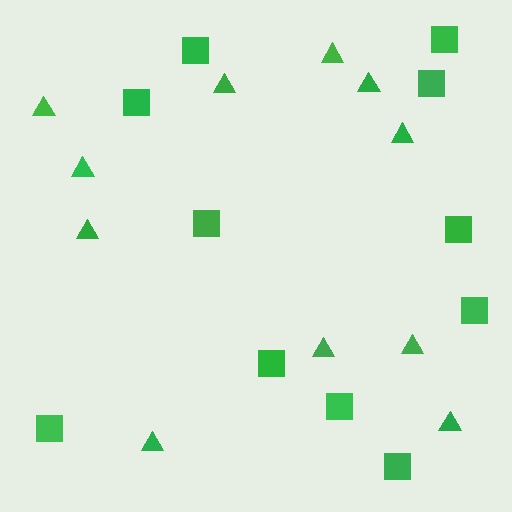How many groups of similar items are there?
There are 2 groups: one group of squares (11) and one group of triangles (11).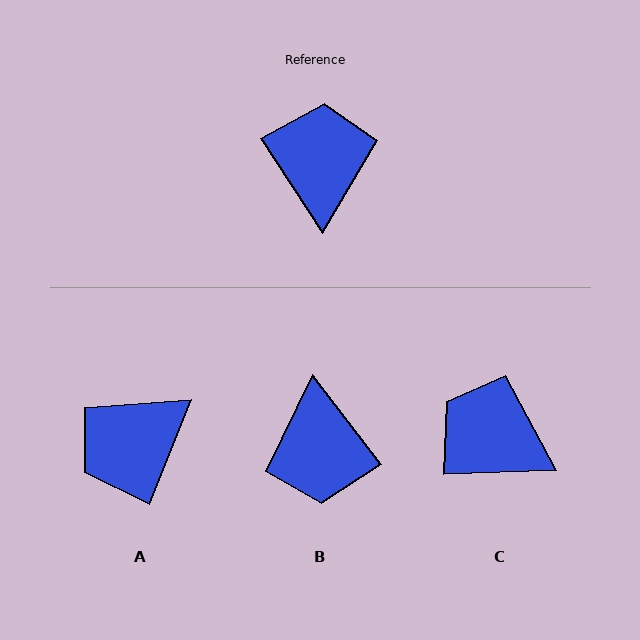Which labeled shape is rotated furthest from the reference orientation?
B, about 175 degrees away.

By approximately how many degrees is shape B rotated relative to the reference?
Approximately 175 degrees clockwise.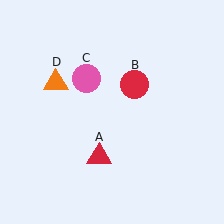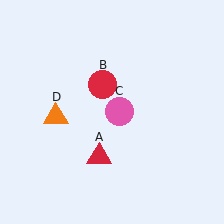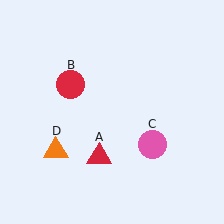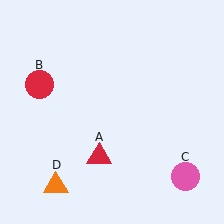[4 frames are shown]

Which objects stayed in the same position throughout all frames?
Red triangle (object A) remained stationary.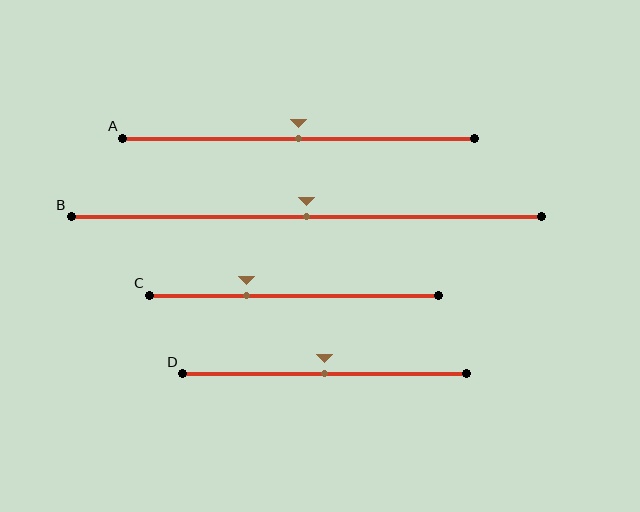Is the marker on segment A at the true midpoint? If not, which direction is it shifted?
Yes, the marker on segment A is at the true midpoint.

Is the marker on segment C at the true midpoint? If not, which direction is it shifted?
No, the marker on segment C is shifted to the left by about 16% of the segment length.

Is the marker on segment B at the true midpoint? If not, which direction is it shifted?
Yes, the marker on segment B is at the true midpoint.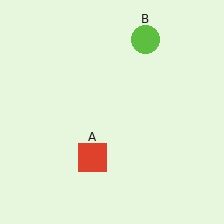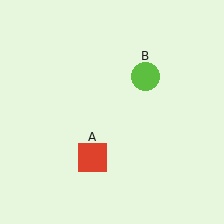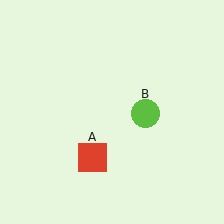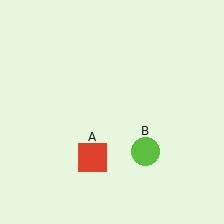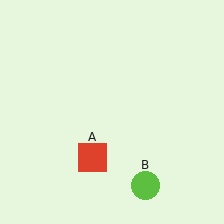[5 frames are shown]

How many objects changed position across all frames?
1 object changed position: lime circle (object B).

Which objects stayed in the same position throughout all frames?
Red square (object A) remained stationary.